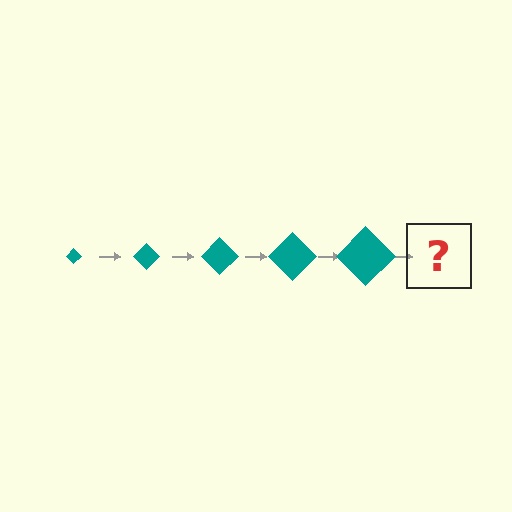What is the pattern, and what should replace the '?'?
The pattern is that the diamond gets progressively larger each step. The '?' should be a teal diamond, larger than the previous one.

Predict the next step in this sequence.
The next step is a teal diamond, larger than the previous one.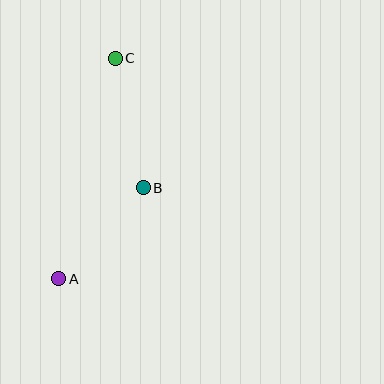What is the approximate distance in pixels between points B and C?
The distance between B and C is approximately 133 pixels.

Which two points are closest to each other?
Points A and B are closest to each other.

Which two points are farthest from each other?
Points A and C are farthest from each other.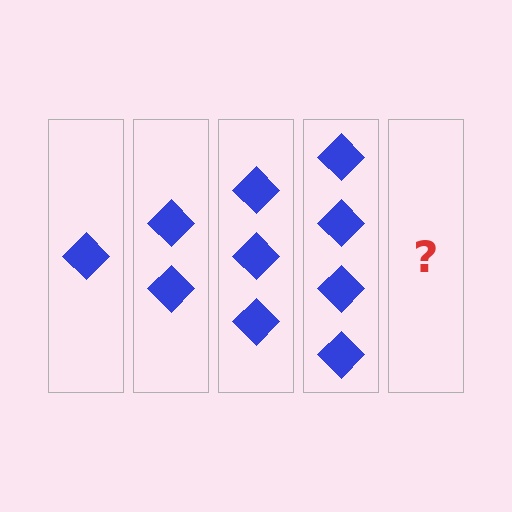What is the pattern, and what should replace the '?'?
The pattern is that each step adds one more diamond. The '?' should be 5 diamonds.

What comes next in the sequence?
The next element should be 5 diamonds.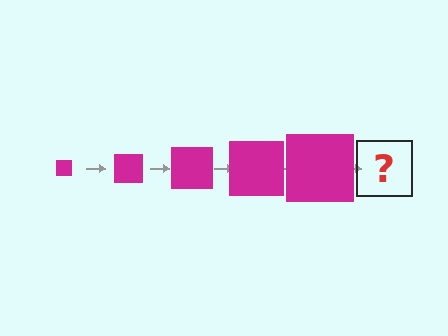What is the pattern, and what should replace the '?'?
The pattern is that the square gets progressively larger each step. The '?' should be a magenta square, larger than the previous one.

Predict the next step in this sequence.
The next step is a magenta square, larger than the previous one.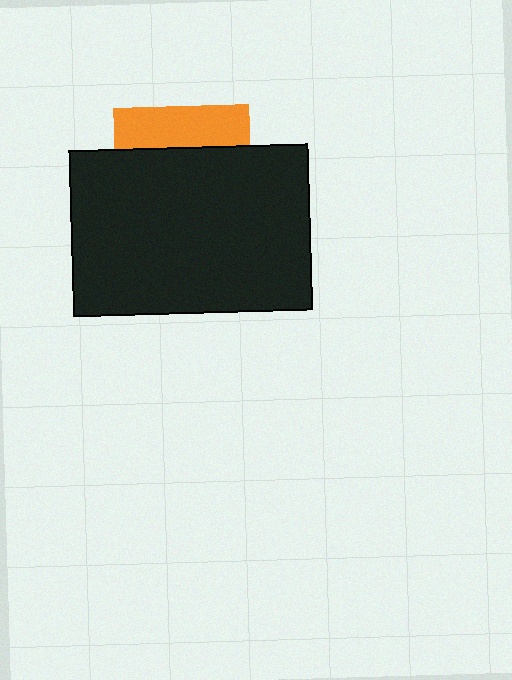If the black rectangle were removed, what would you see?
You would see the complete orange square.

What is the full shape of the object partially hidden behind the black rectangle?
The partially hidden object is an orange square.